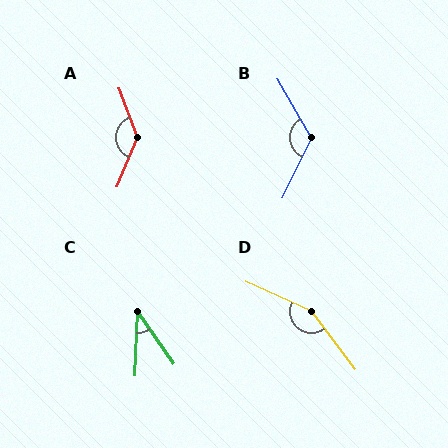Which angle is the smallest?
C, at approximately 37 degrees.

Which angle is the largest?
D, at approximately 151 degrees.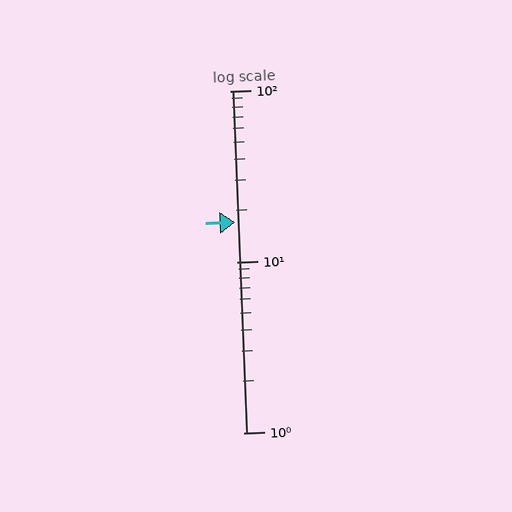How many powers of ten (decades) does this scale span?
The scale spans 2 decades, from 1 to 100.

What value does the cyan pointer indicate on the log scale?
The pointer indicates approximately 17.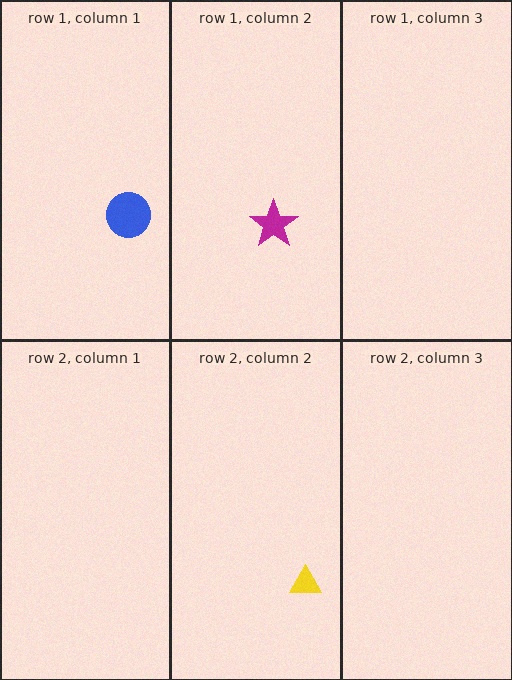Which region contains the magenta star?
The row 1, column 2 region.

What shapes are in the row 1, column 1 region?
The blue circle.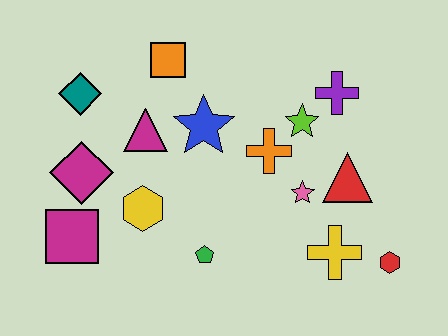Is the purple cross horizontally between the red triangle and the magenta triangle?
Yes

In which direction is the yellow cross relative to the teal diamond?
The yellow cross is to the right of the teal diamond.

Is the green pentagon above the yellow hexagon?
No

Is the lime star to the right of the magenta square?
Yes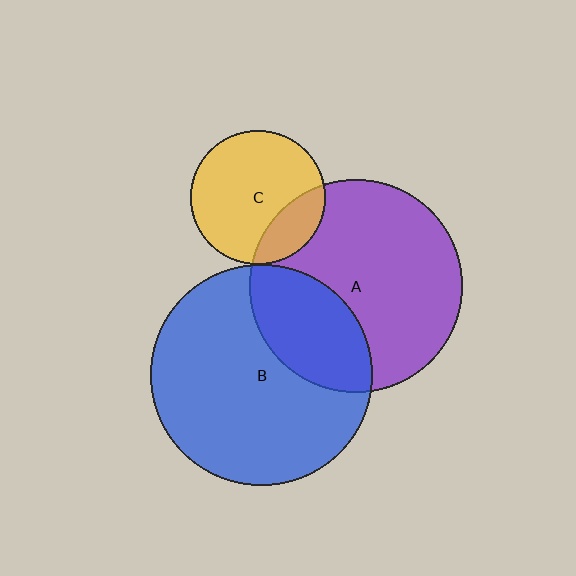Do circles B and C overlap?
Yes.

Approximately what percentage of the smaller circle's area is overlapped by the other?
Approximately 5%.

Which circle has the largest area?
Circle B (blue).